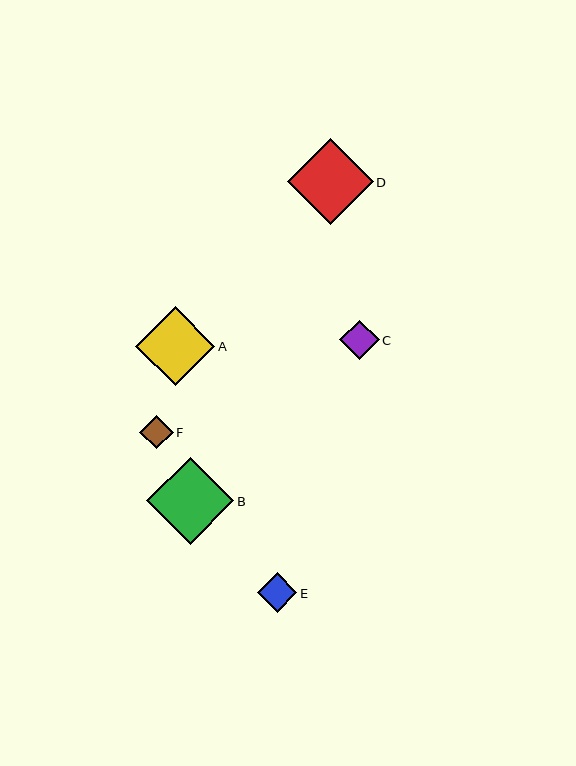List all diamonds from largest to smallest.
From largest to smallest: B, D, A, C, E, F.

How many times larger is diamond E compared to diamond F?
Diamond E is approximately 1.2 times the size of diamond F.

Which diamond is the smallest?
Diamond F is the smallest with a size of approximately 33 pixels.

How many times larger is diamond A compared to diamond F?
Diamond A is approximately 2.4 times the size of diamond F.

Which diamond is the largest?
Diamond B is the largest with a size of approximately 87 pixels.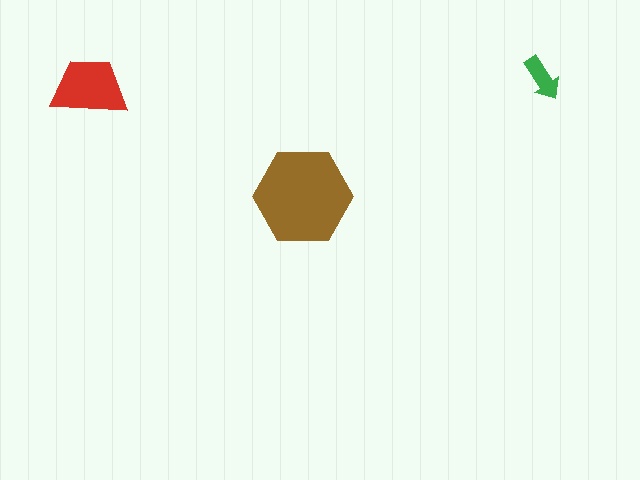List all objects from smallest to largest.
The green arrow, the red trapezoid, the brown hexagon.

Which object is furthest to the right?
The green arrow is rightmost.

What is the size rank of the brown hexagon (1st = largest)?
1st.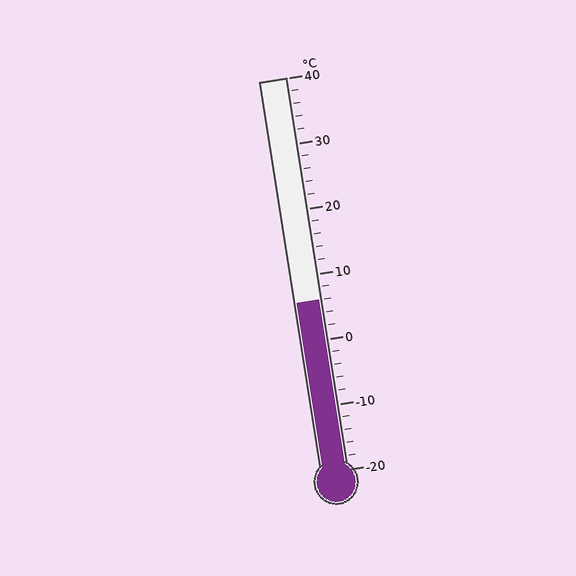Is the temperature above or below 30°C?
The temperature is below 30°C.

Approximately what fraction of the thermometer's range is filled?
The thermometer is filled to approximately 45% of its range.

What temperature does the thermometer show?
The thermometer shows approximately 6°C.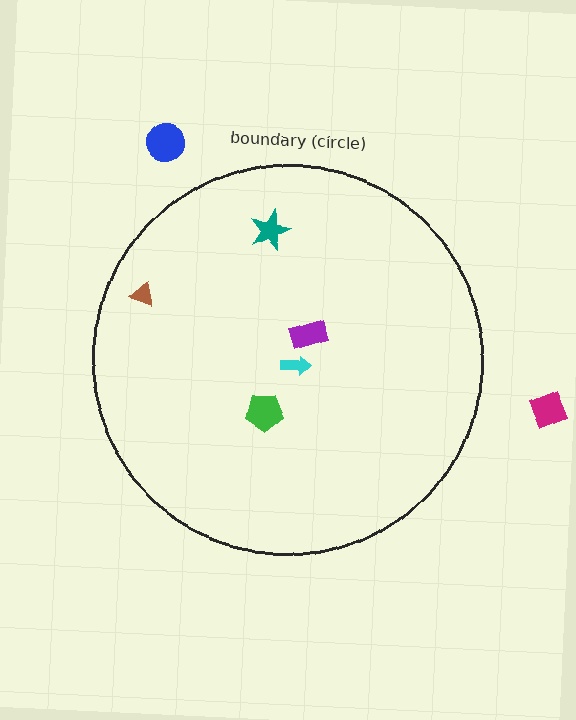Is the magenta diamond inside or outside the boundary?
Outside.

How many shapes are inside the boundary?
5 inside, 2 outside.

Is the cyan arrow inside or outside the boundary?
Inside.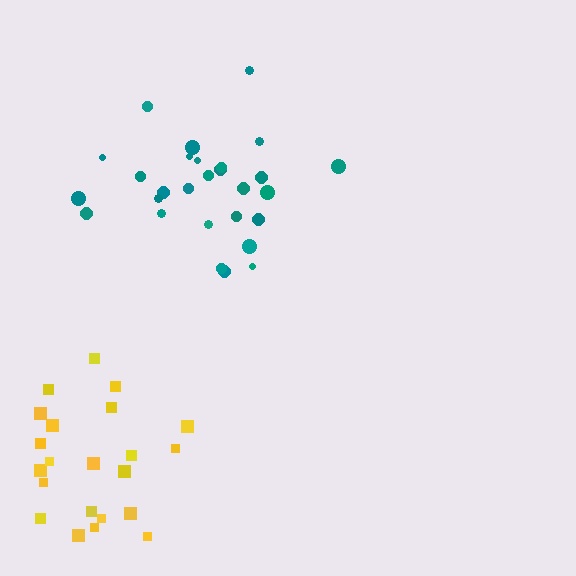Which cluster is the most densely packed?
Teal.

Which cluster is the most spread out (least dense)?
Yellow.